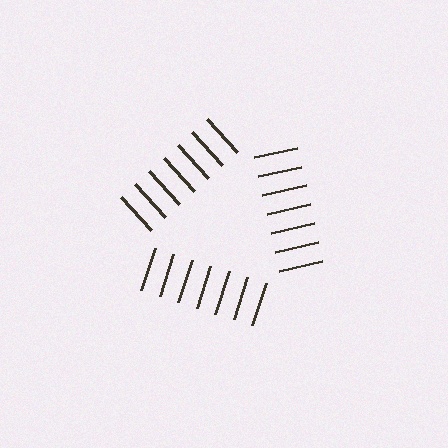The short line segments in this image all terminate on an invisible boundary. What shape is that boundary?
An illusory triangle — the line segments terminate on its edges but no continuous stroke is drawn.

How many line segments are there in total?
21 — 7 along each of the 3 edges.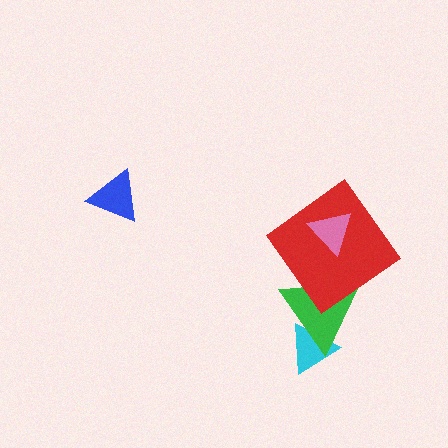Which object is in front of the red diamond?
The pink triangle is in front of the red diamond.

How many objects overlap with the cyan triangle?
1 object overlaps with the cyan triangle.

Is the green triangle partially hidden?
Yes, it is partially covered by another shape.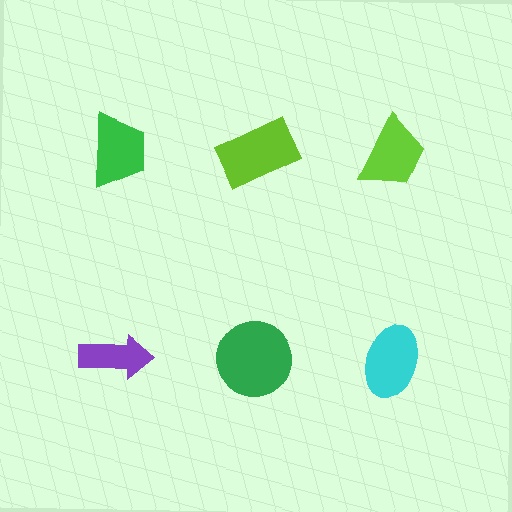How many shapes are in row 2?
3 shapes.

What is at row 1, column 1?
A green trapezoid.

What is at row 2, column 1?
A purple arrow.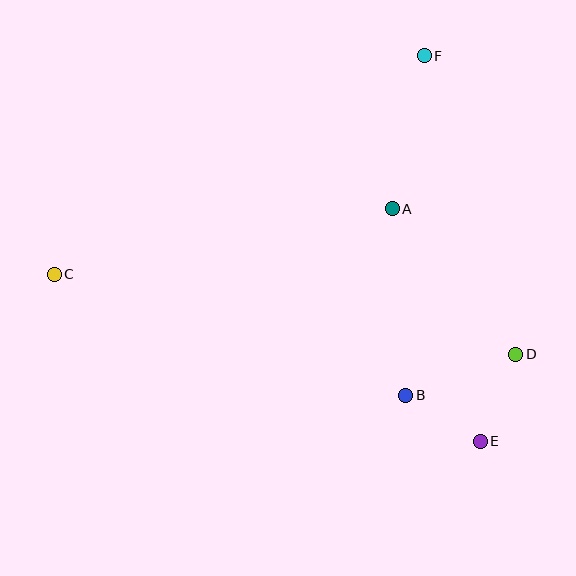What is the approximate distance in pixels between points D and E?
The distance between D and E is approximately 94 pixels.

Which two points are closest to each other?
Points B and E are closest to each other.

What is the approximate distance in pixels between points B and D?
The distance between B and D is approximately 118 pixels.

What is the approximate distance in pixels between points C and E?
The distance between C and E is approximately 457 pixels.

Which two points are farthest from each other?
Points C and D are farthest from each other.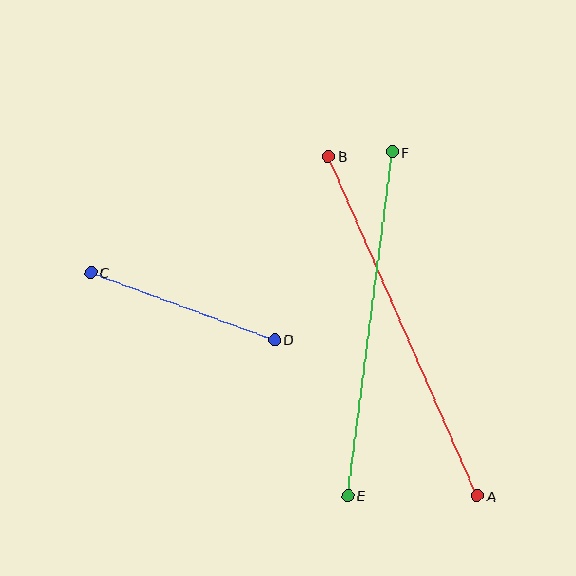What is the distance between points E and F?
The distance is approximately 346 pixels.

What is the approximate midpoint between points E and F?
The midpoint is at approximately (370, 324) pixels.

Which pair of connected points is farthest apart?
Points A and B are farthest apart.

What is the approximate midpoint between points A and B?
The midpoint is at approximately (403, 326) pixels.